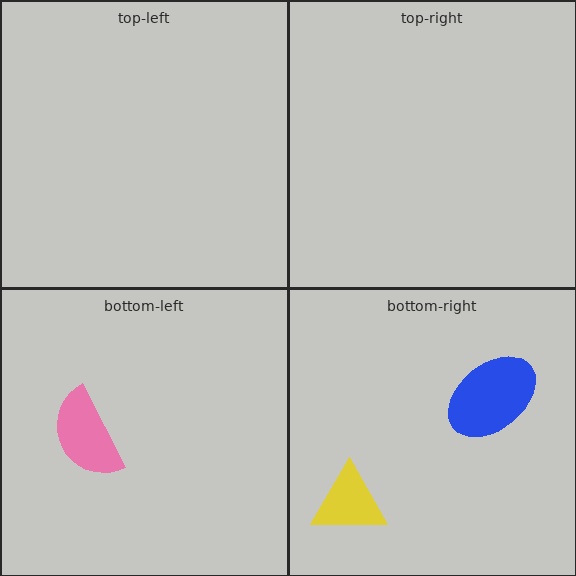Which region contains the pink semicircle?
The bottom-left region.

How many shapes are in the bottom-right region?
2.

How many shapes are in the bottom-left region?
1.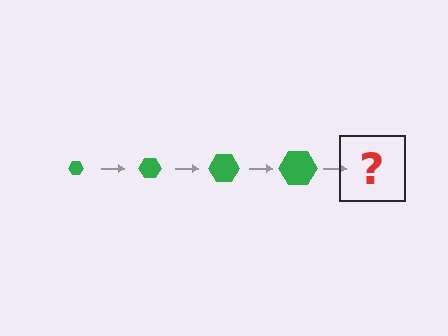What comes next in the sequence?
The next element should be a green hexagon, larger than the previous one.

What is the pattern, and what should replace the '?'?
The pattern is that the hexagon gets progressively larger each step. The '?' should be a green hexagon, larger than the previous one.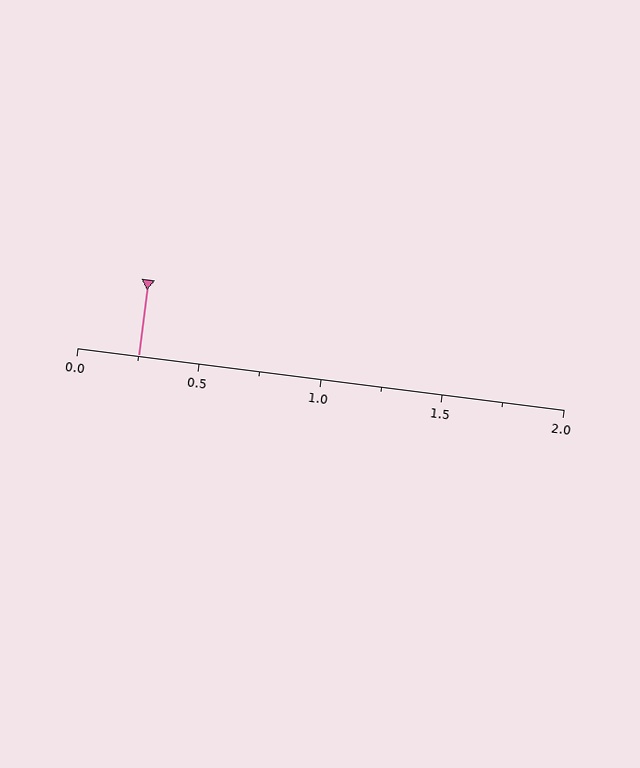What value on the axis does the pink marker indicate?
The marker indicates approximately 0.25.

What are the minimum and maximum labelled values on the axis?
The axis runs from 0.0 to 2.0.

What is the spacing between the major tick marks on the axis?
The major ticks are spaced 0.5 apart.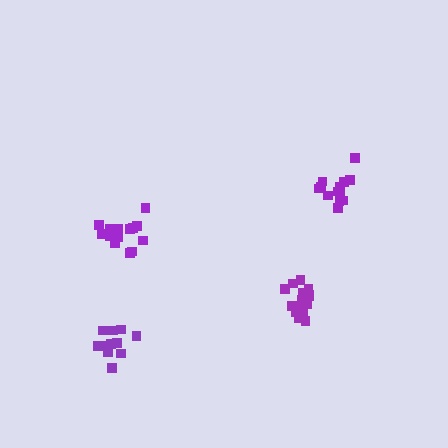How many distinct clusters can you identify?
There are 4 distinct clusters.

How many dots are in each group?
Group 1: 15 dots, Group 2: 14 dots, Group 3: 11 dots, Group 4: 14 dots (54 total).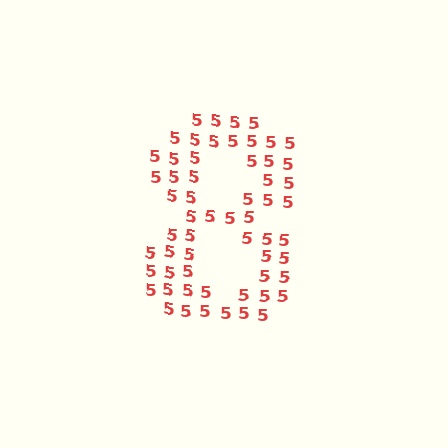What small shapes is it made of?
It is made of small digit 5's.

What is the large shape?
The large shape is the digit 8.